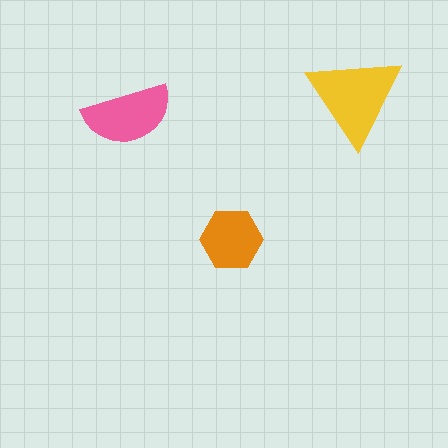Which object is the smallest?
The orange hexagon.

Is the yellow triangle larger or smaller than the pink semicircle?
Larger.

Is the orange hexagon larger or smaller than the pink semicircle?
Smaller.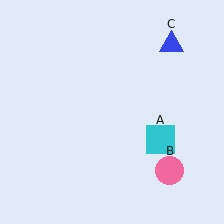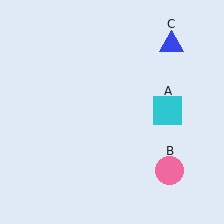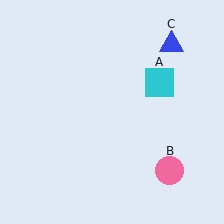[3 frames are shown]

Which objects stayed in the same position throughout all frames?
Pink circle (object B) and blue triangle (object C) remained stationary.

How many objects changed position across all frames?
1 object changed position: cyan square (object A).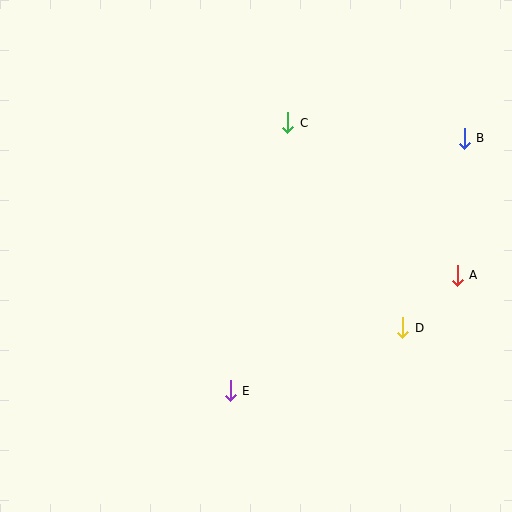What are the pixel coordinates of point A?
Point A is at (457, 275).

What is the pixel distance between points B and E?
The distance between B and E is 344 pixels.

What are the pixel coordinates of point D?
Point D is at (403, 328).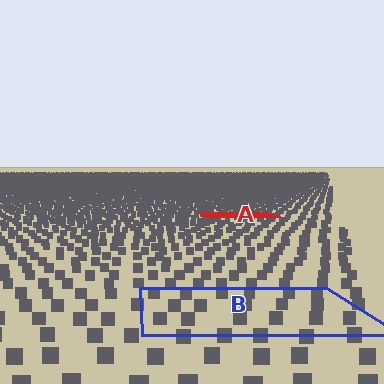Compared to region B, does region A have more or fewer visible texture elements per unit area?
Region A has more texture elements per unit area — they are packed more densely because it is farther away.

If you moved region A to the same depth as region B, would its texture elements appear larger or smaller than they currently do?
They would appear larger. At a closer depth, the same texture elements are projected at a bigger on-screen size.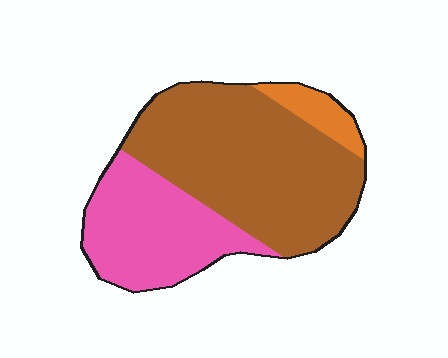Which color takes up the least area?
Orange, at roughly 5%.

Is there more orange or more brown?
Brown.